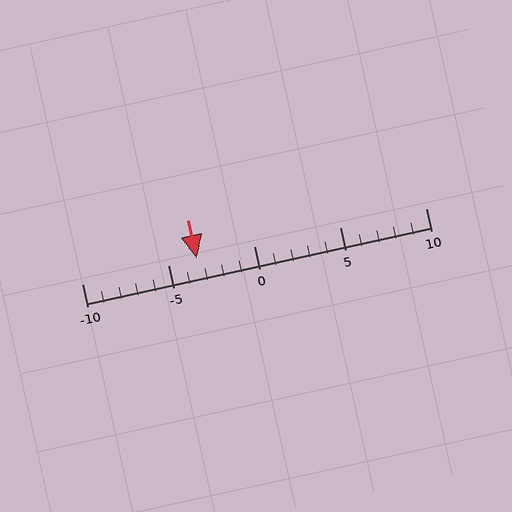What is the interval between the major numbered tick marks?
The major tick marks are spaced 5 units apart.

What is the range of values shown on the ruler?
The ruler shows values from -10 to 10.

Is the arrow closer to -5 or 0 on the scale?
The arrow is closer to -5.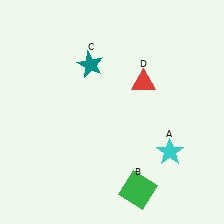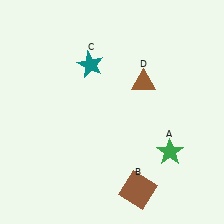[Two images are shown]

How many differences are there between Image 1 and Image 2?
There are 3 differences between the two images.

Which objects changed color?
A changed from cyan to green. B changed from green to brown. D changed from red to brown.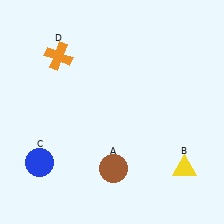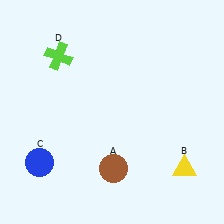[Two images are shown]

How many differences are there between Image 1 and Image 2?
There is 1 difference between the two images.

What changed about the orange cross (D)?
In Image 1, D is orange. In Image 2, it changed to lime.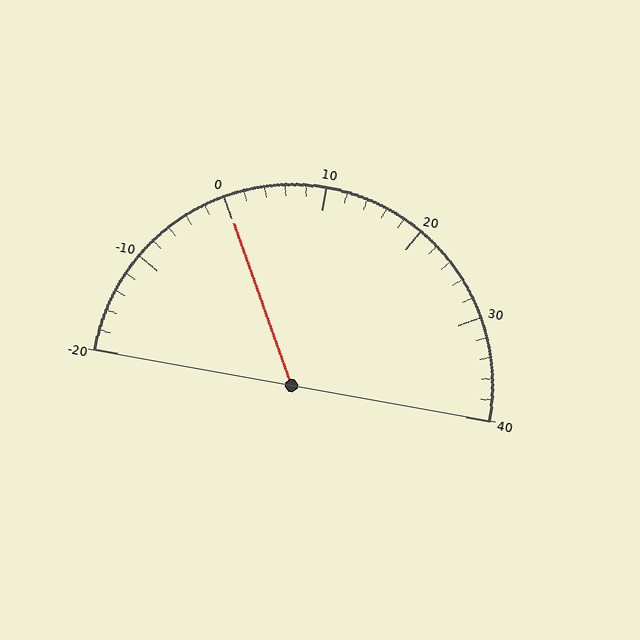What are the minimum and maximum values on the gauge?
The gauge ranges from -20 to 40.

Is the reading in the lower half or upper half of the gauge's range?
The reading is in the lower half of the range (-20 to 40).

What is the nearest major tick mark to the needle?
The nearest major tick mark is 0.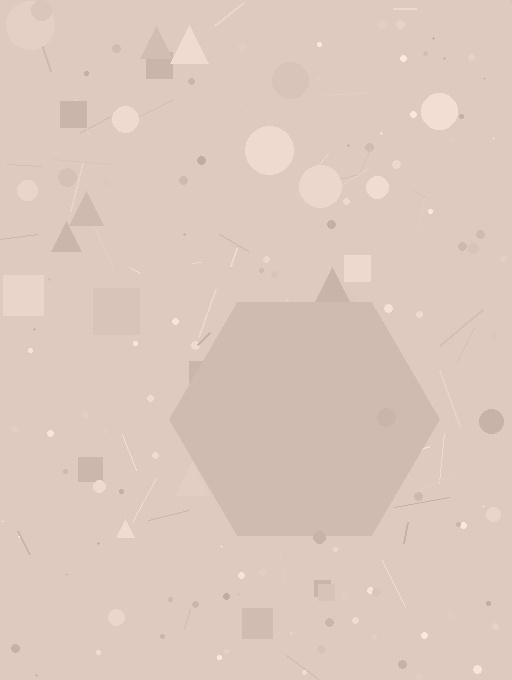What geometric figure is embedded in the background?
A hexagon is embedded in the background.